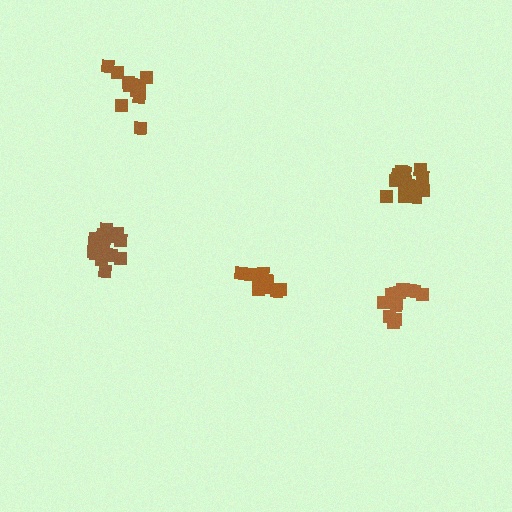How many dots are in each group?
Group 1: 14 dots, Group 2: 12 dots, Group 3: 17 dots, Group 4: 17 dots, Group 5: 12 dots (72 total).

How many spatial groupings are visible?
There are 5 spatial groupings.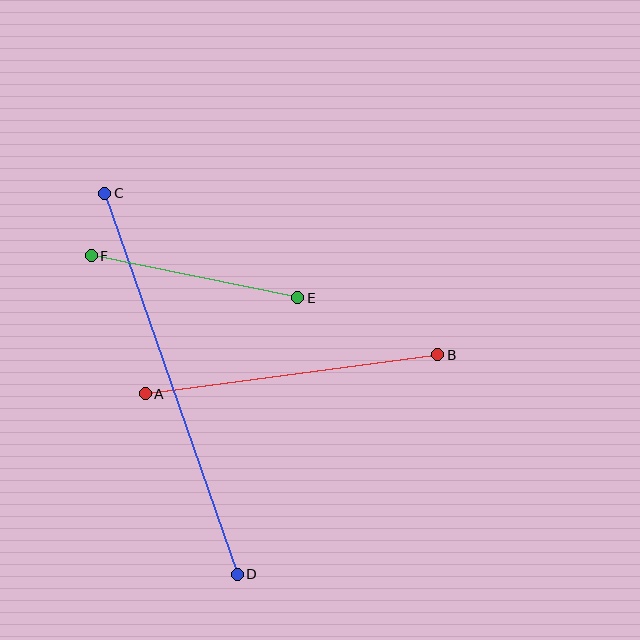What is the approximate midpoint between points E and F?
The midpoint is at approximately (195, 277) pixels.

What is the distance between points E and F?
The distance is approximately 211 pixels.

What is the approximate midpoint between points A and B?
The midpoint is at approximately (291, 374) pixels.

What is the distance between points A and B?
The distance is approximately 295 pixels.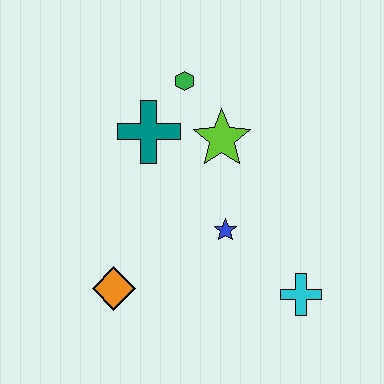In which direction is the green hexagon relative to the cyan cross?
The green hexagon is above the cyan cross.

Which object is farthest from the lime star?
The orange diamond is farthest from the lime star.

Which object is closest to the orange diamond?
The blue star is closest to the orange diamond.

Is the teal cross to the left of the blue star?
Yes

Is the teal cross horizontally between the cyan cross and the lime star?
No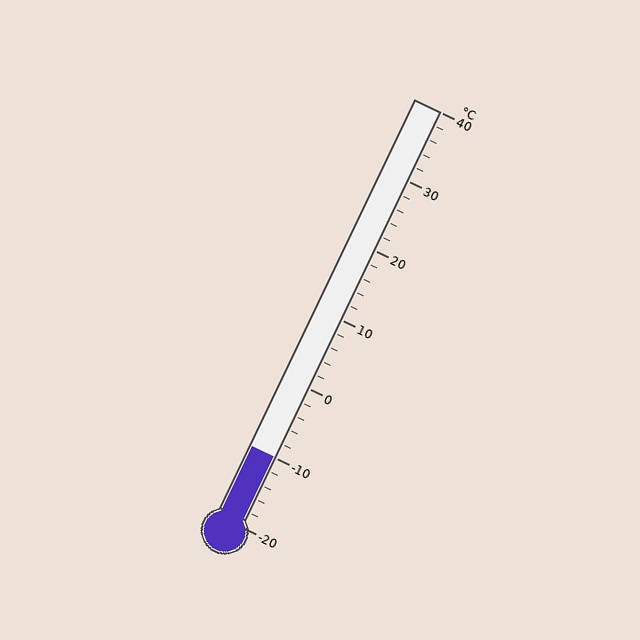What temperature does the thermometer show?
The thermometer shows approximately -10°C.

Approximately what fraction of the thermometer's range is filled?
The thermometer is filled to approximately 15% of its range.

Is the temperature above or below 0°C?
The temperature is below 0°C.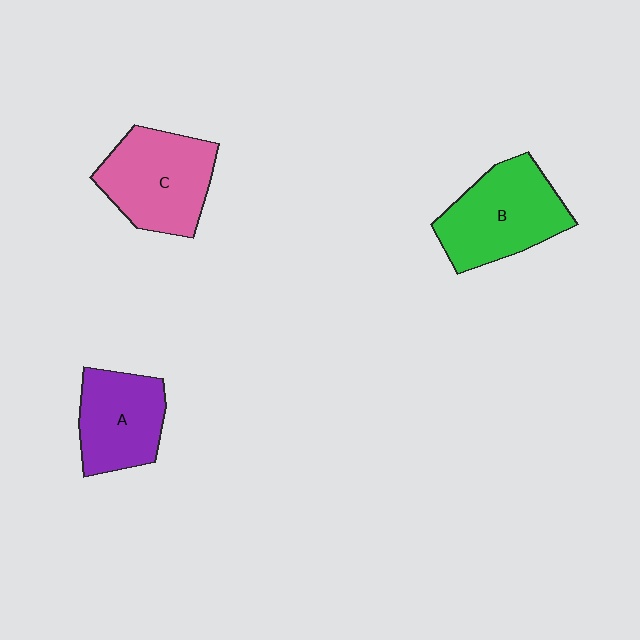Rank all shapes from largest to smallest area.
From largest to smallest: B (green), C (pink), A (purple).